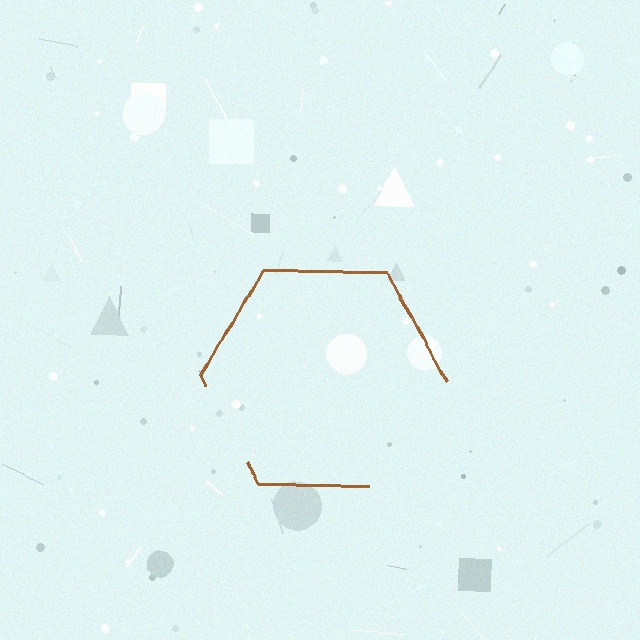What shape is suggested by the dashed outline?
The dashed outline suggests a hexagon.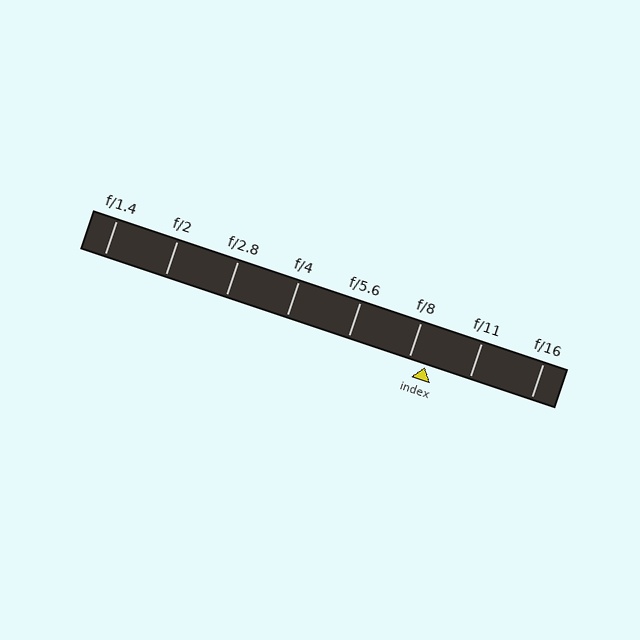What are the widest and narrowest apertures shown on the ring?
The widest aperture shown is f/1.4 and the narrowest is f/16.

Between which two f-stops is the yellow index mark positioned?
The index mark is between f/8 and f/11.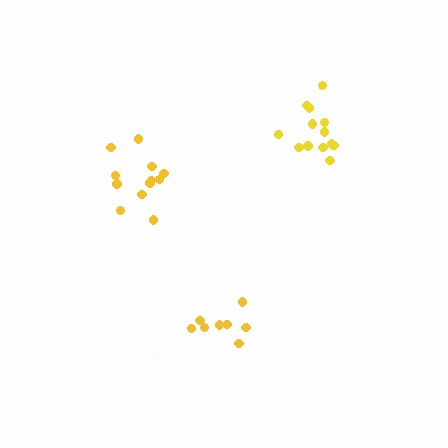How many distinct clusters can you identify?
There are 3 distinct clusters.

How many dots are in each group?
Group 1: 8 dots, Group 2: 12 dots, Group 3: 13 dots (33 total).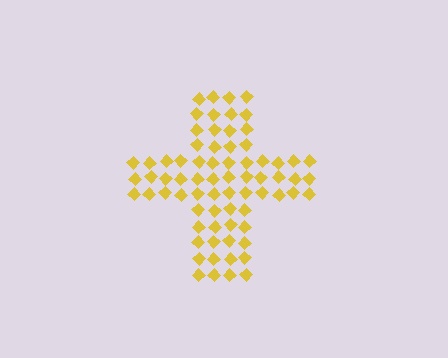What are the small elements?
The small elements are diamonds.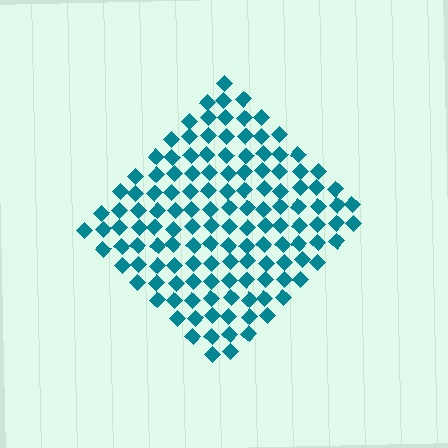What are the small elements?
The small elements are diamonds.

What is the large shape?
The large shape is a diamond.